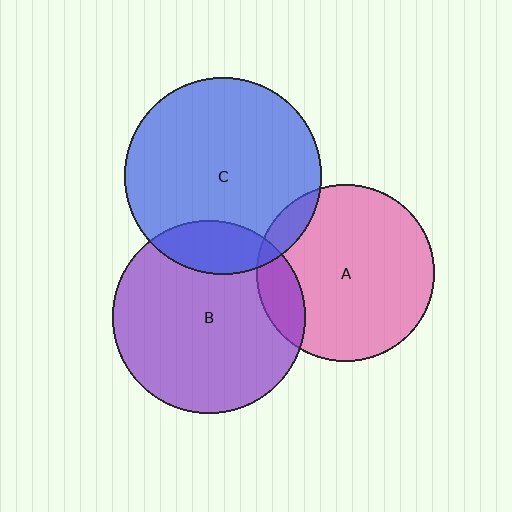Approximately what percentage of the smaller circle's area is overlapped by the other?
Approximately 15%.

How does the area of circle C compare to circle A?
Approximately 1.2 times.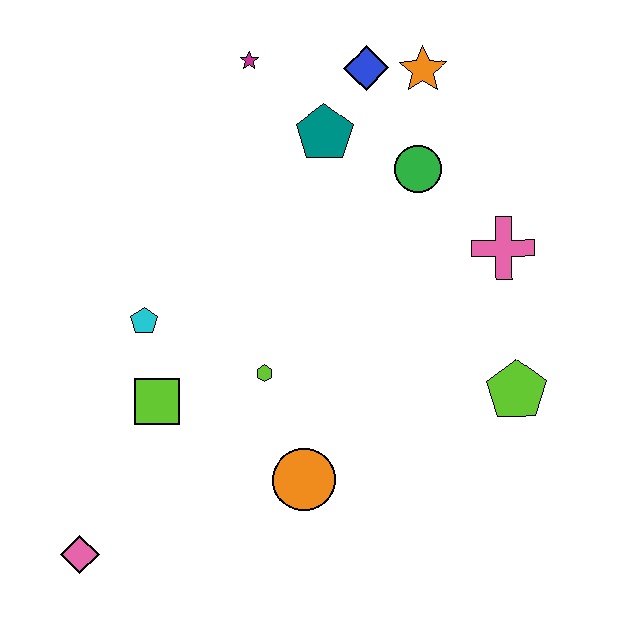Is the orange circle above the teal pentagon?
No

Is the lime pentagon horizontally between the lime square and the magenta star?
No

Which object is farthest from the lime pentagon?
The pink diamond is farthest from the lime pentagon.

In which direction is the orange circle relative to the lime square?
The orange circle is to the right of the lime square.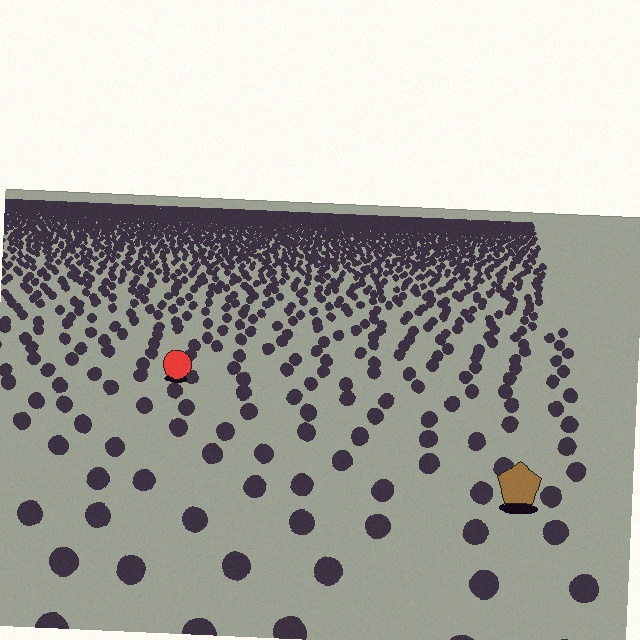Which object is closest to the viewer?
The brown pentagon is closest. The texture marks near it are larger and more spread out.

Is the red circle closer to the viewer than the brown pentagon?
No. The brown pentagon is closer — you can tell from the texture gradient: the ground texture is coarser near it.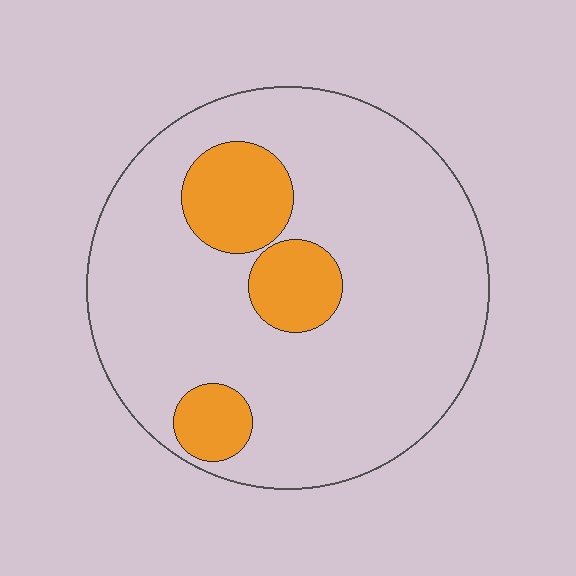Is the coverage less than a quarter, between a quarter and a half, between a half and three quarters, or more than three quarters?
Less than a quarter.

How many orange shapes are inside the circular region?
3.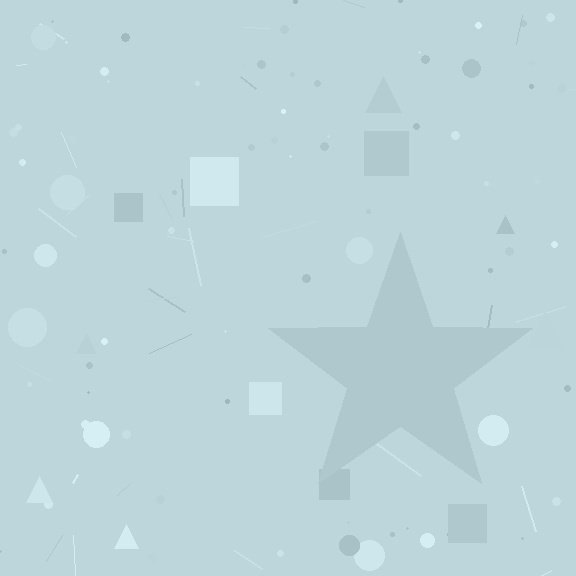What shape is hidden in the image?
A star is hidden in the image.